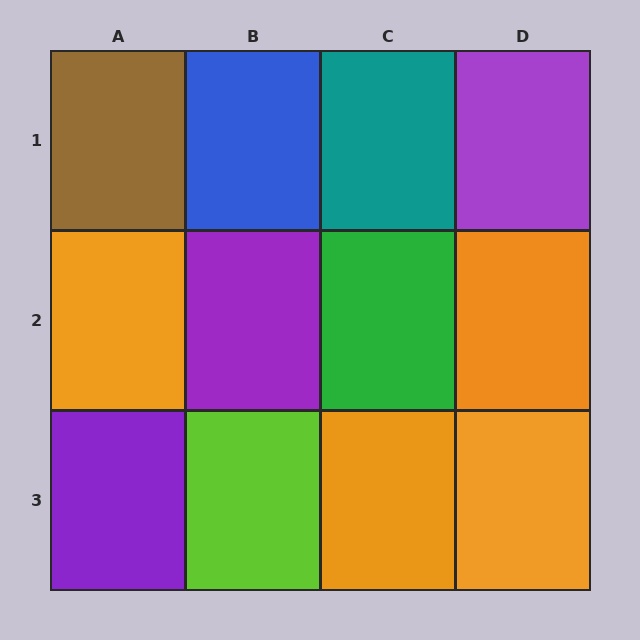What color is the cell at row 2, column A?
Orange.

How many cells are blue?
1 cell is blue.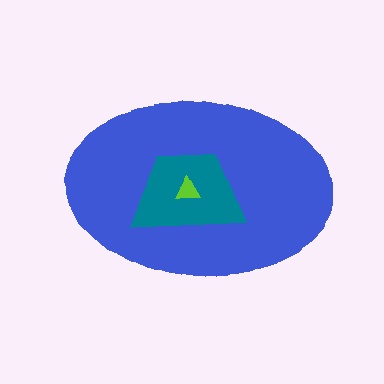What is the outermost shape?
The blue ellipse.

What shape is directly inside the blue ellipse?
The teal trapezoid.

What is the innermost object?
The lime triangle.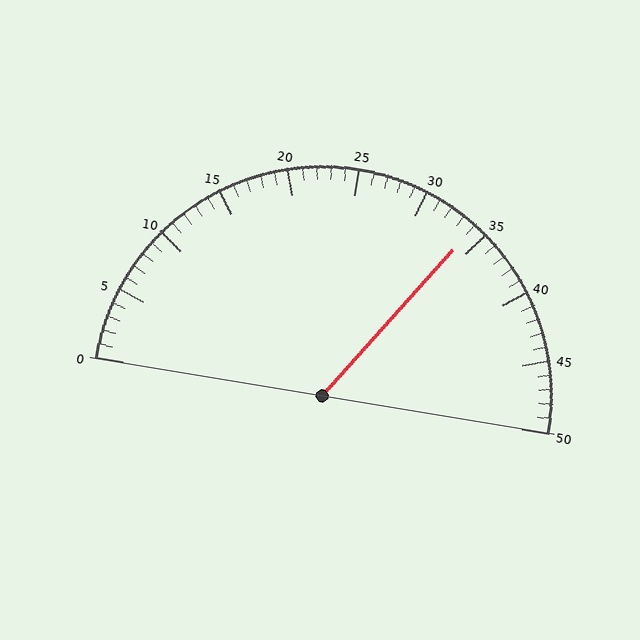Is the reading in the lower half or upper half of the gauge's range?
The reading is in the upper half of the range (0 to 50).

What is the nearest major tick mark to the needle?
The nearest major tick mark is 35.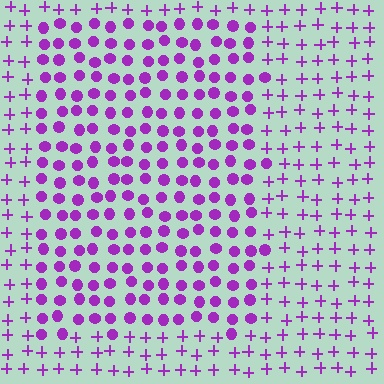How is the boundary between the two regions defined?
The boundary is defined by a change in element shape: circles inside vs. plus signs outside. All elements share the same color and spacing.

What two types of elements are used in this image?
The image uses circles inside the rectangle region and plus signs outside it.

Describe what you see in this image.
The image is filled with small purple elements arranged in a uniform grid. A rectangle-shaped region contains circles, while the surrounding area contains plus signs. The boundary is defined purely by the change in element shape.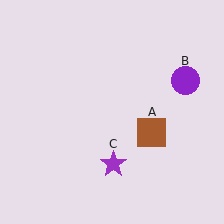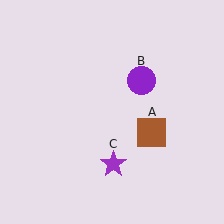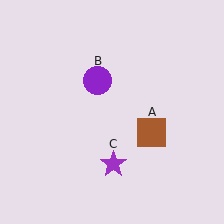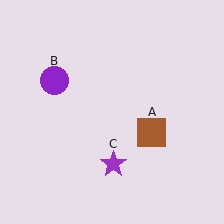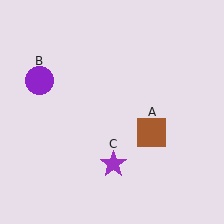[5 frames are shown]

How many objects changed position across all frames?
1 object changed position: purple circle (object B).